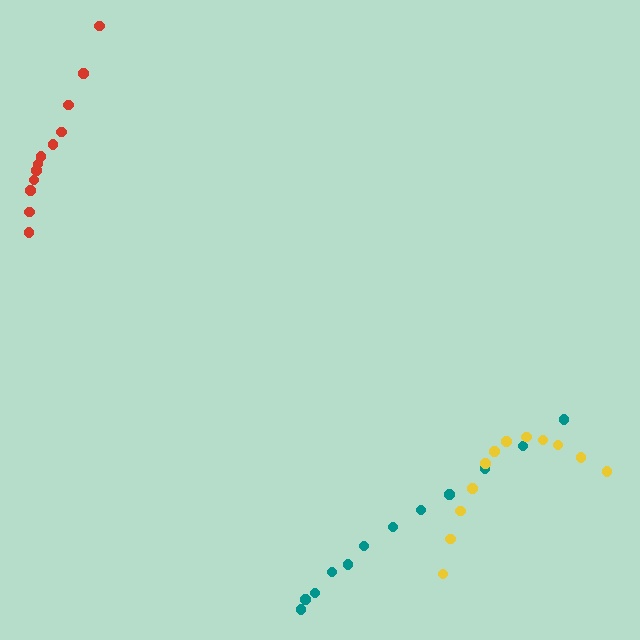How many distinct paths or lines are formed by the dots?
There are 3 distinct paths.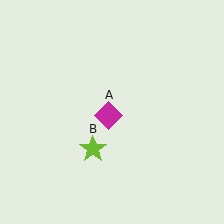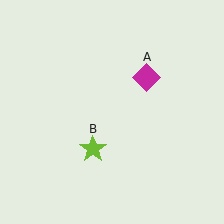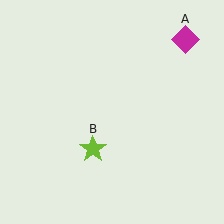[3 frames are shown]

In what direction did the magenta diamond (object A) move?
The magenta diamond (object A) moved up and to the right.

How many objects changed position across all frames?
1 object changed position: magenta diamond (object A).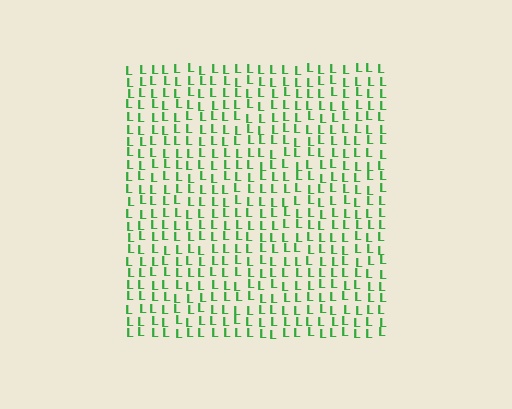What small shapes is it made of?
It is made of small letter L's.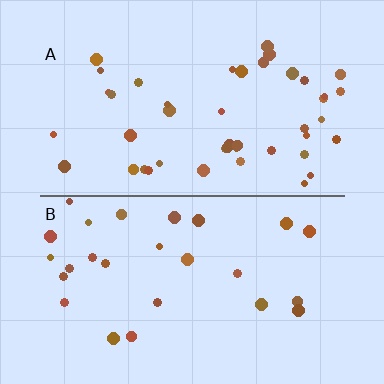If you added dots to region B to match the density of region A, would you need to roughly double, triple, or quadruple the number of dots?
Approximately double.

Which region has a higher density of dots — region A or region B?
A (the top).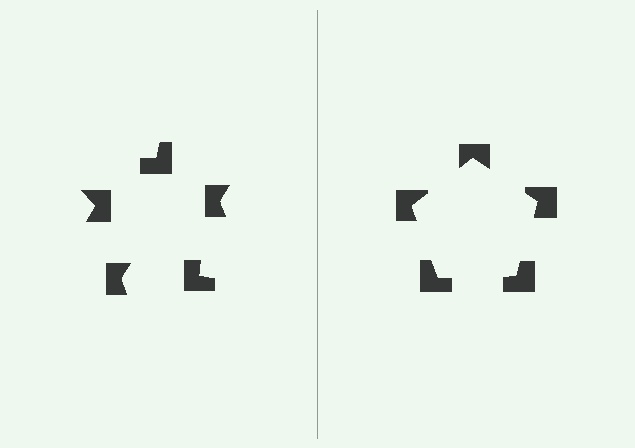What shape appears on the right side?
An illusory pentagon.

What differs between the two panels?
The notched squares are positioned identically on both sides; only the wedge orientations differ. On the right they align to a pentagon; on the left they are misaligned.